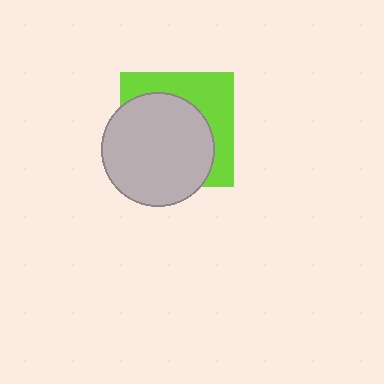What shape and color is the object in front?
The object in front is a light gray circle.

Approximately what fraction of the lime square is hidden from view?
Roughly 61% of the lime square is hidden behind the light gray circle.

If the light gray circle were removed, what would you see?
You would see the complete lime square.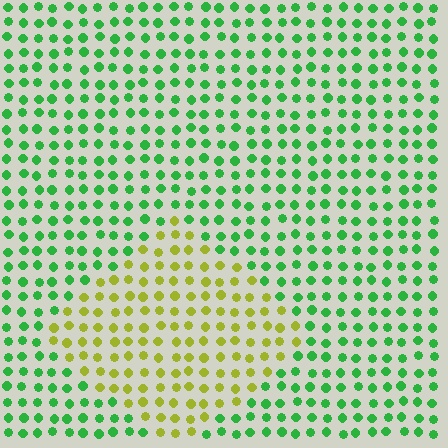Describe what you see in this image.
The image is filled with small green elements in a uniform arrangement. A diamond-shaped region is visible where the elements are tinted to a slightly different hue, forming a subtle color boundary.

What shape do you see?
I see a diamond.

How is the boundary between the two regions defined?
The boundary is defined purely by a slight shift in hue (about 59 degrees). Spacing, size, and orientation are identical on both sides.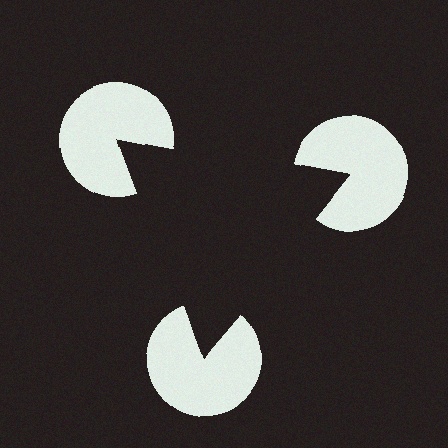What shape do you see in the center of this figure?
An illusory triangle — its edges are inferred from the aligned wedge cuts in the pac-man discs, not physically drawn.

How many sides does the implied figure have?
3 sides.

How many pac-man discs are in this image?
There are 3 — one at each vertex of the illusory triangle.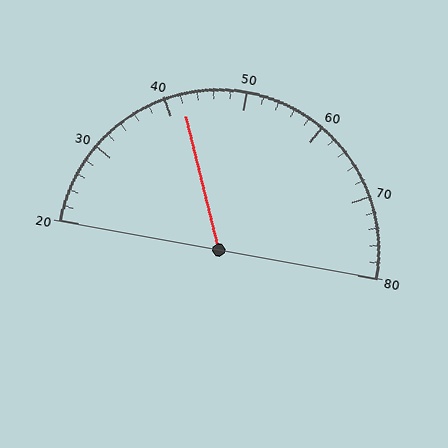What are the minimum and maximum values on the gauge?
The gauge ranges from 20 to 80.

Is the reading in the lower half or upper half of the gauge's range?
The reading is in the lower half of the range (20 to 80).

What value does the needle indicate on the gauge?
The needle indicates approximately 42.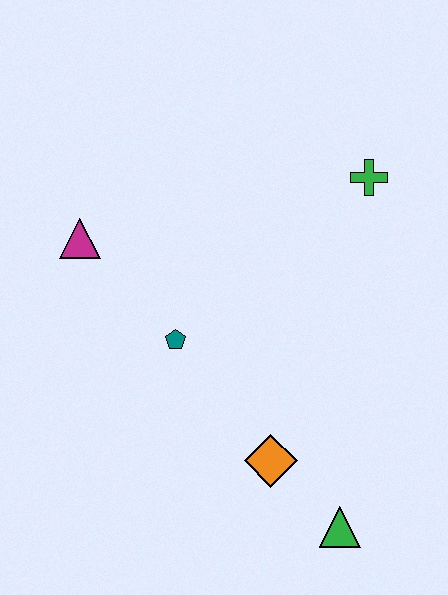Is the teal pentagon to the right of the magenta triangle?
Yes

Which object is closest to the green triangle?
The orange diamond is closest to the green triangle.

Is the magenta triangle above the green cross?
No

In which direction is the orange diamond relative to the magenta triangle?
The orange diamond is below the magenta triangle.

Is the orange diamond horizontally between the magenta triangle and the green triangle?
Yes